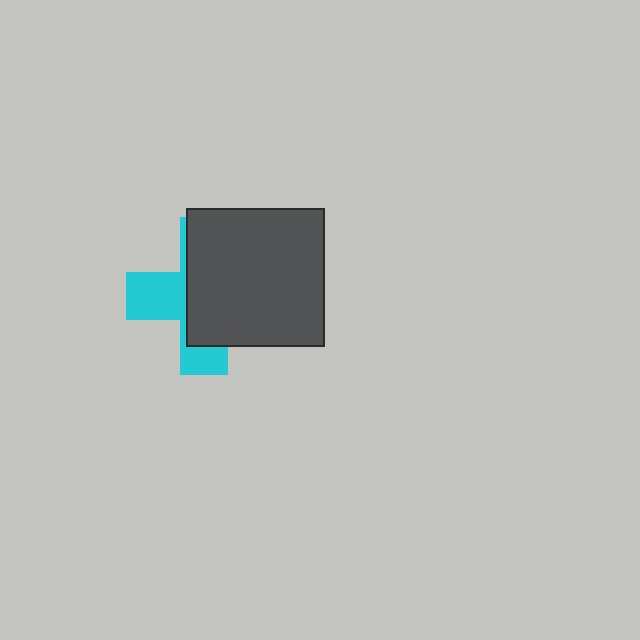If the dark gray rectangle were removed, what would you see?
You would see the complete cyan cross.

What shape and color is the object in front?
The object in front is a dark gray rectangle.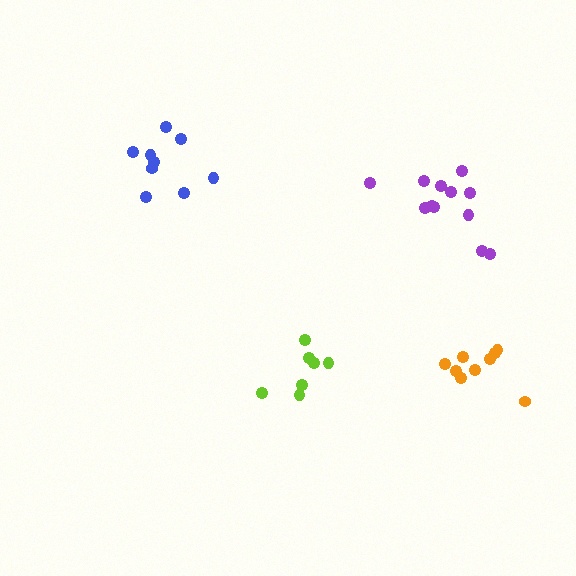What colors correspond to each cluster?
The clusters are colored: orange, purple, blue, lime.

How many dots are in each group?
Group 1: 9 dots, Group 2: 12 dots, Group 3: 9 dots, Group 4: 7 dots (37 total).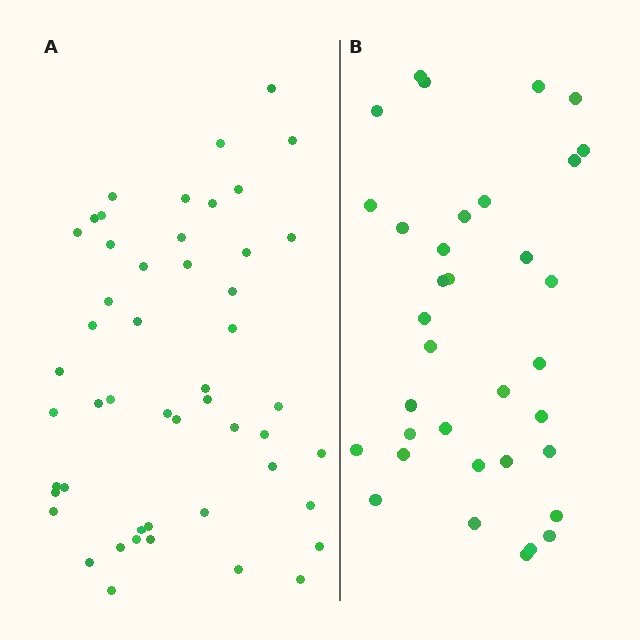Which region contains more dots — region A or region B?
Region A (the left region) has more dots.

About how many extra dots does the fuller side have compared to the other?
Region A has approximately 15 more dots than region B.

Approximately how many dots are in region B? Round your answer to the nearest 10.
About 40 dots. (The exact count is 35, which rounds to 40.)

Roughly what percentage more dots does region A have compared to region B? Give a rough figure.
About 45% more.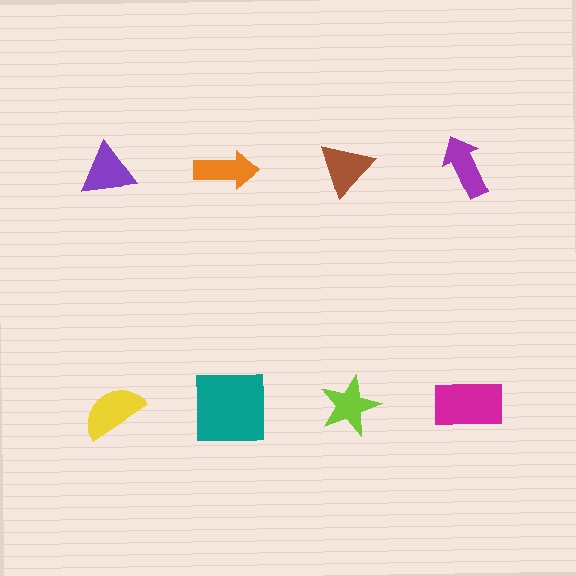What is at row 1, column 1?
A purple triangle.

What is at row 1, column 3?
A brown triangle.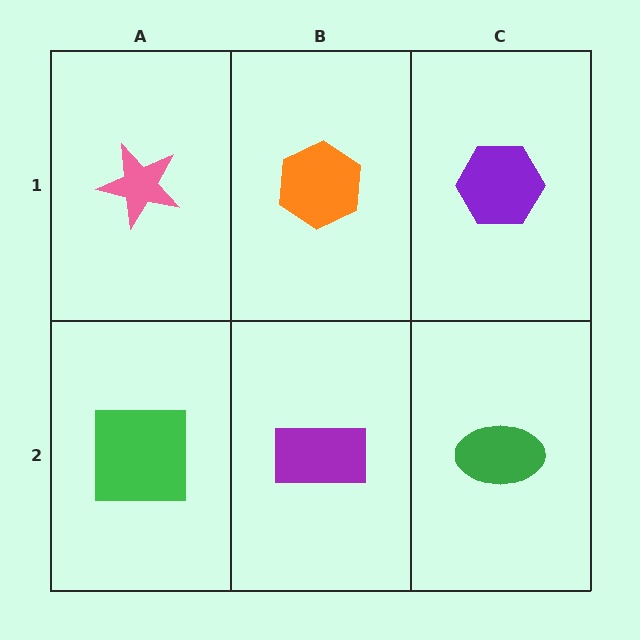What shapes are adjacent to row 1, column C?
A green ellipse (row 2, column C), an orange hexagon (row 1, column B).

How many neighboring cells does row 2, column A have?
2.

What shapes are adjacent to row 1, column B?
A purple rectangle (row 2, column B), a pink star (row 1, column A), a purple hexagon (row 1, column C).